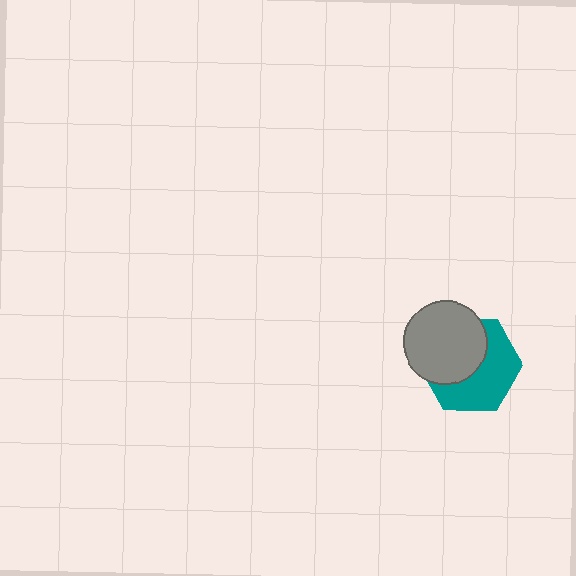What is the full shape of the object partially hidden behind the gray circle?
The partially hidden object is a teal hexagon.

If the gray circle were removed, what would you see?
You would see the complete teal hexagon.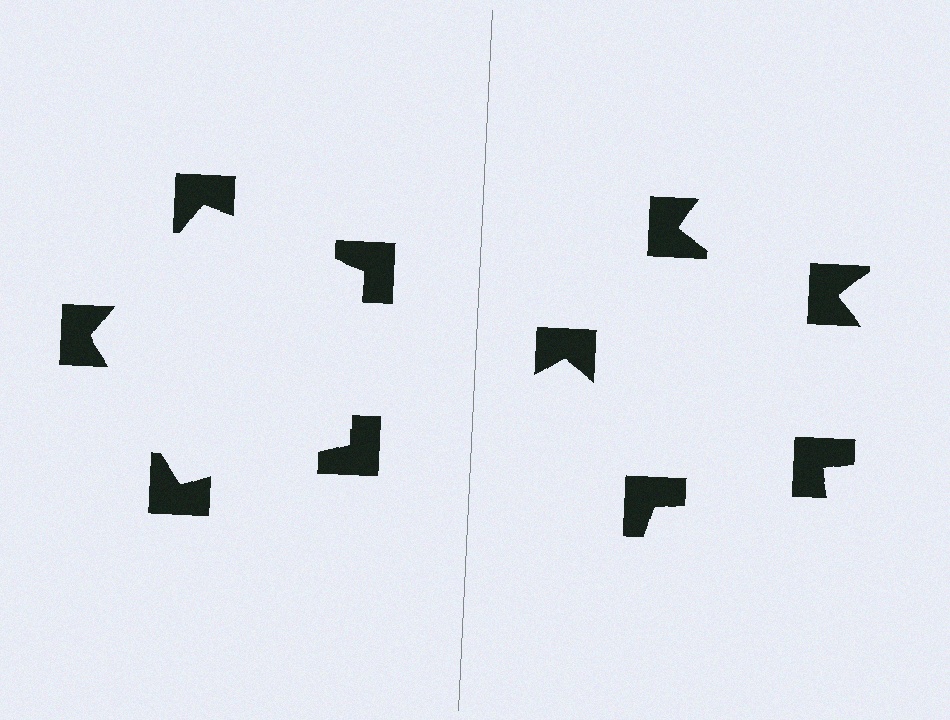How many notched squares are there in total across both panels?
10 — 5 on each side.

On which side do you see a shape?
An illusory pentagon appears on the left side. On the right side the wedge cuts are rotated, so no coherent shape forms.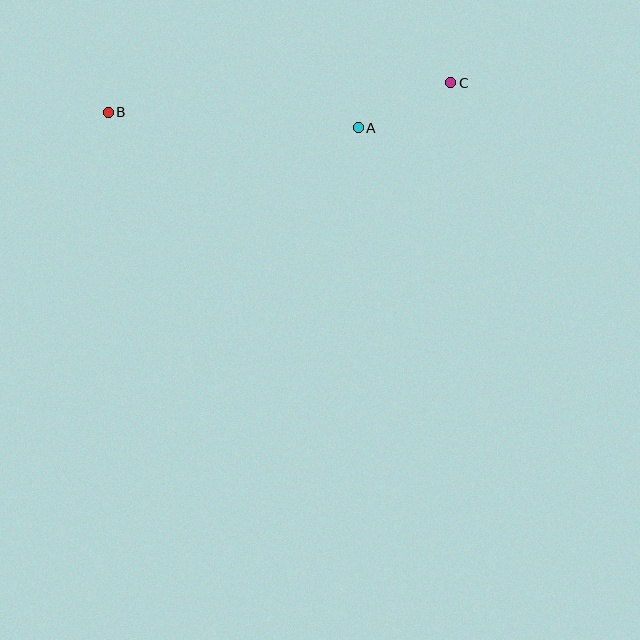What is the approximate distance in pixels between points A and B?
The distance between A and B is approximately 250 pixels.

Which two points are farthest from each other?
Points B and C are farthest from each other.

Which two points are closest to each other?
Points A and C are closest to each other.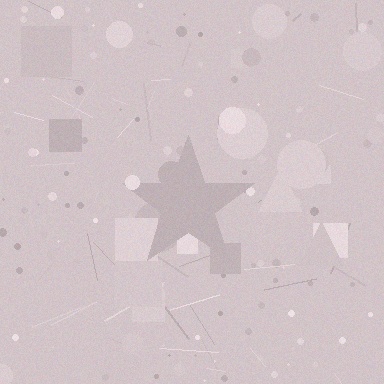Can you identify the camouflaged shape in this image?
The camouflaged shape is a star.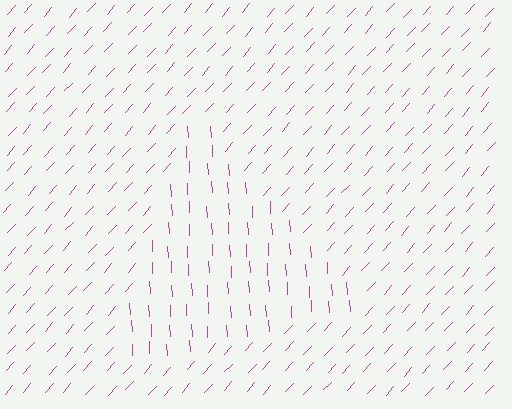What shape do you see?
I see a triangle.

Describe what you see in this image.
The image is filled with small magenta line segments. A triangle region in the image has lines oriented differently from the surrounding lines, creating a visible texture boundary.